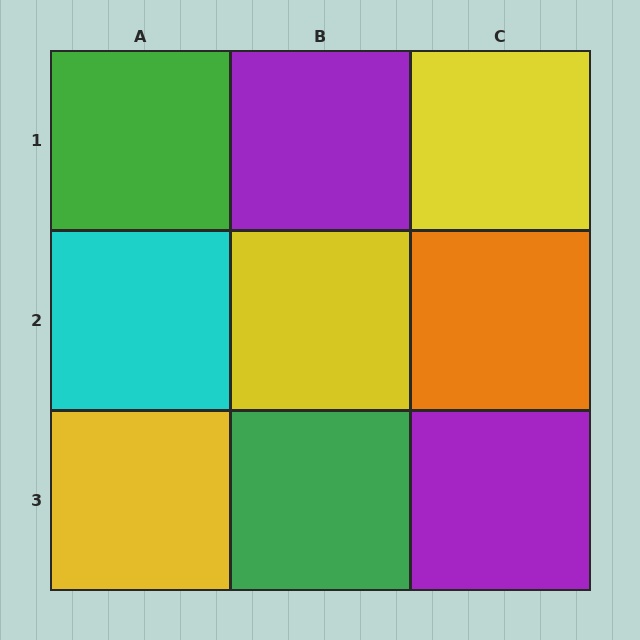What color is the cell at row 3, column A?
Yellow.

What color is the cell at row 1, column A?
Green.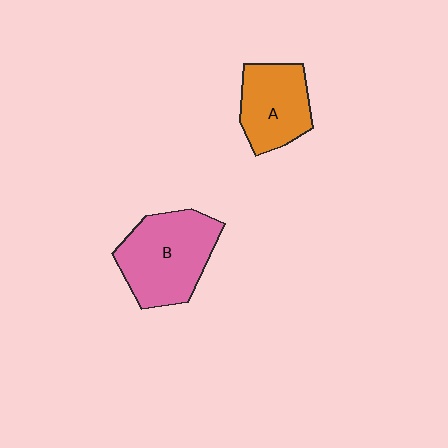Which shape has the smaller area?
Shape A (orange).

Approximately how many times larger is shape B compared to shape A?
Approximately 1.4 times.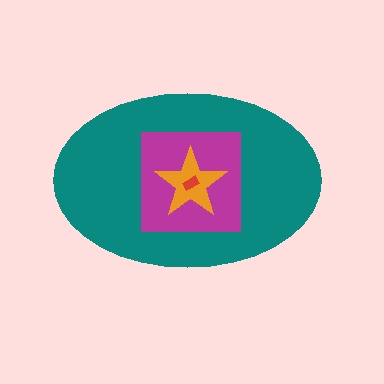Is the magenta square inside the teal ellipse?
Yes.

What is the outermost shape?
The teal ellipse.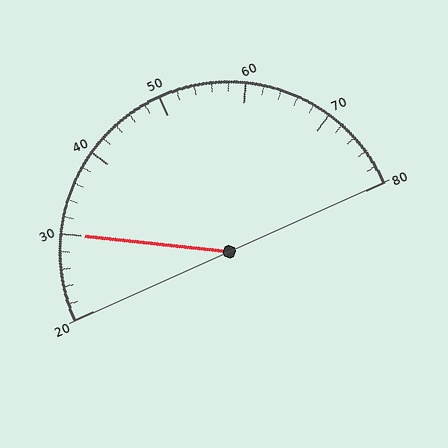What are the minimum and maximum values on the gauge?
The gauge ranges from 20 to 80.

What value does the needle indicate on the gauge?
The needle indicates approximately 30.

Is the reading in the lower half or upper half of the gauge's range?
The reading is in the lower half of the range (20 to 80).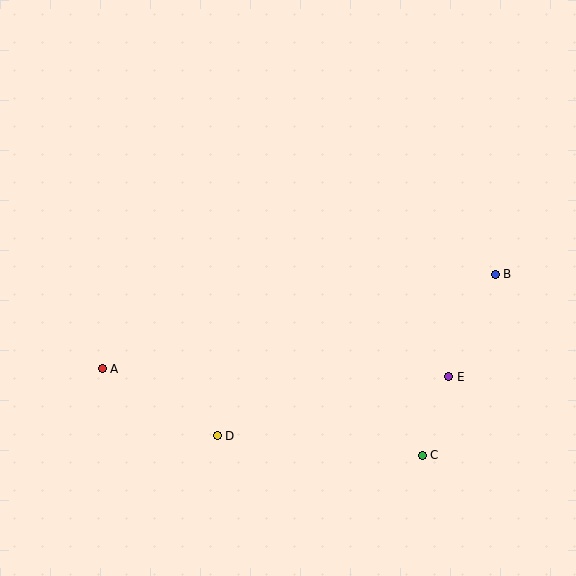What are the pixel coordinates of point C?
Point C is at (422, 455).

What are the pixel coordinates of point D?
Point D is at (217, 436).